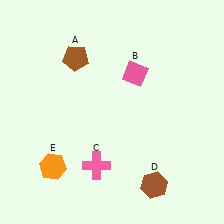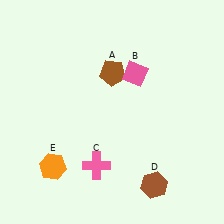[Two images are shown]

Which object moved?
The brown pentagon (A) moved right.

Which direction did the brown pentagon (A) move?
The brown pentagon (A) moved right.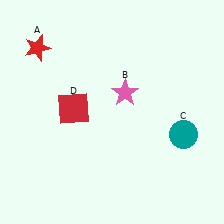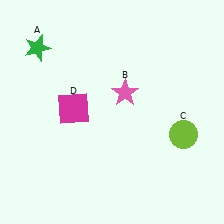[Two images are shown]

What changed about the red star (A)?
In Image 1, A is red. In Image 2, it changed to green.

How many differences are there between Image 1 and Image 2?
There are 3 differences between the two images.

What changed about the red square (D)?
In Image 1, D is red. In Image 2, it changed to magenta.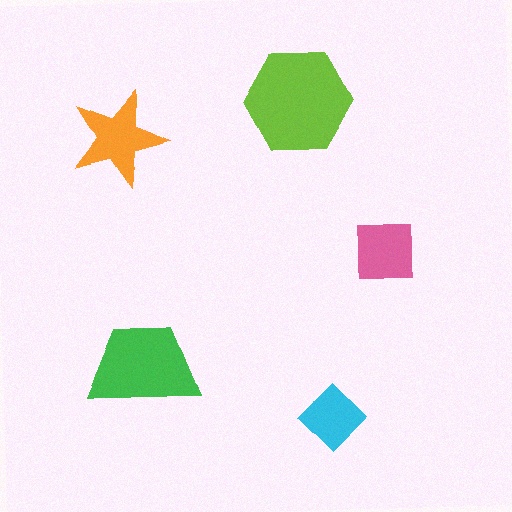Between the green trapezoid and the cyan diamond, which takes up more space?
The green trapezoid.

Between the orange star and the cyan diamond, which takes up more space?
The orange star.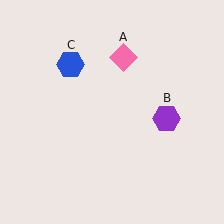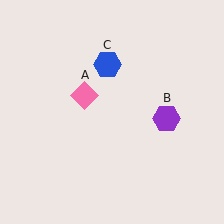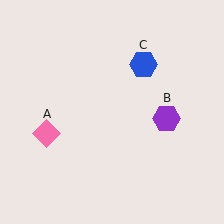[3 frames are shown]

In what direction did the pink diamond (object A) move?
The pink diamond (object A) moved down and to the left.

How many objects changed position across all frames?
2 objects changed position: pink diamond (object A), blue hexagon (object C).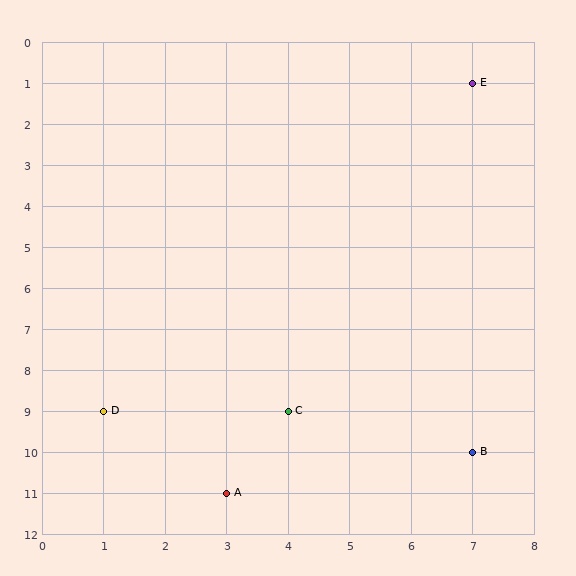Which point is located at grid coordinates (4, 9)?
Point C is at (4, 9).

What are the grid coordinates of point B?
Point B is at grid coordinates (7, 10).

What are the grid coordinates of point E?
Point E is at grid coordinates (7, 1).